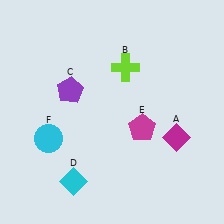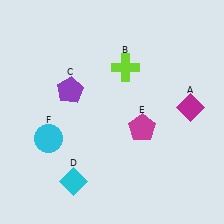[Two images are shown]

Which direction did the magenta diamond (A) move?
The magenta diamond (A) moved up.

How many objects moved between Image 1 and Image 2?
1 object moved between the two images.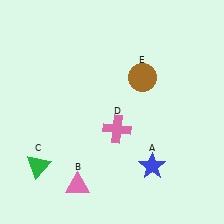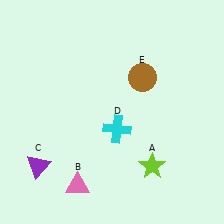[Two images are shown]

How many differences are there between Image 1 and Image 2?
There are 3 differences between the two images.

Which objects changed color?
A changed from blue to lime. C changed from green to purple. D changed from pink to cyan.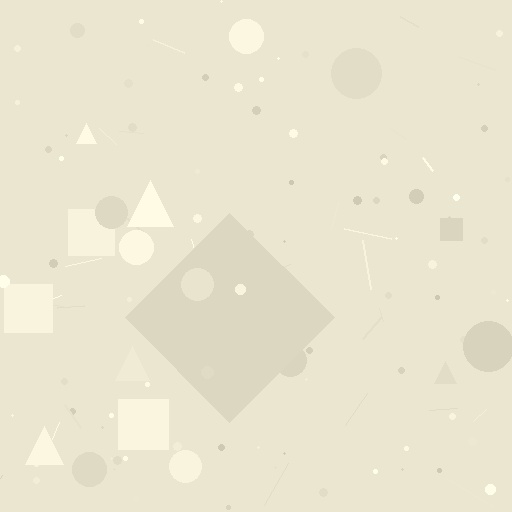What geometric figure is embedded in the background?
A diamond is embedded in the background.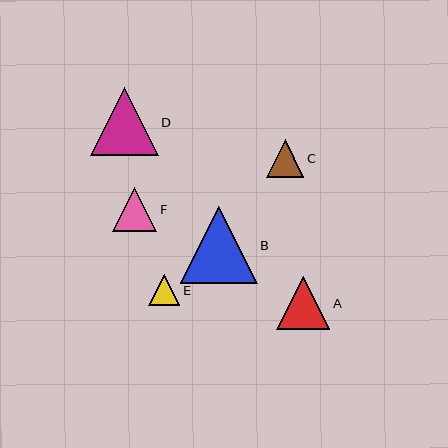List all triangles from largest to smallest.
From largest to smallest: B, D, A, F, C, E.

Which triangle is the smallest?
Triangle E is the smallest with a size of approximately 31 pixels.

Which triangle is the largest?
Triangle B is the largest with a size of approximately 77 pixels.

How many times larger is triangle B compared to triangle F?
Triangle B is approximately 1.7 times the size of triangle F.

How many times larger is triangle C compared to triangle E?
Triangle C is approximately 1.2 times the size of triangle E.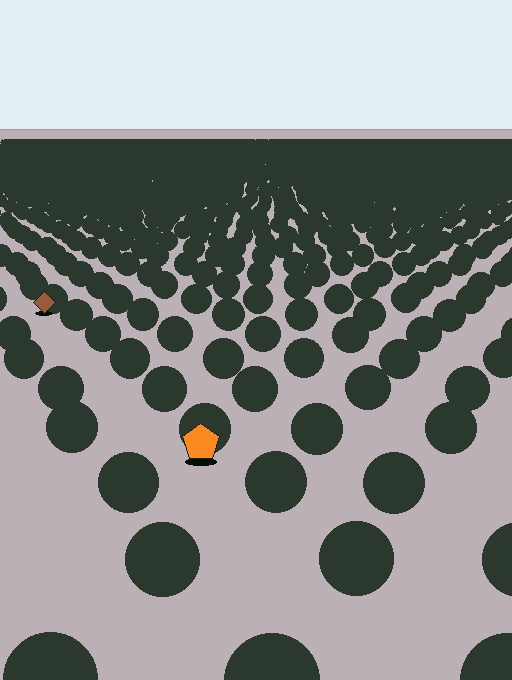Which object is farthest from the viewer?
The brown diamond is farthest from the viewer. It appears smaller and the ground texture around it is denser.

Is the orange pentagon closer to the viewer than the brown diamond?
Yes. The orange pentagon is closer — you can tell from the texture gradient: the ground texture is coarser near it.